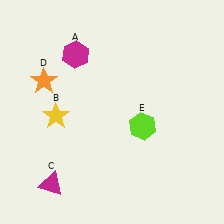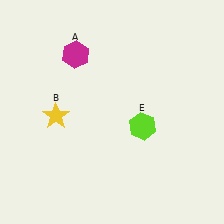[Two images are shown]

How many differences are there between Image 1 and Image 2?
There are 2 differences between the two images.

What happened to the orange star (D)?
The orange star (D) was removed in Image 2. It was in the top-left area of Image 1.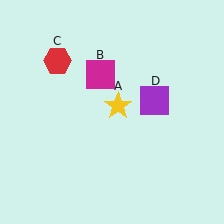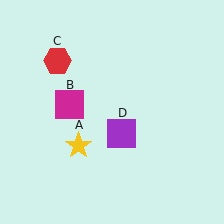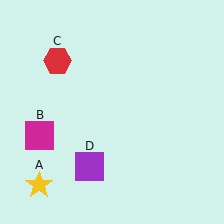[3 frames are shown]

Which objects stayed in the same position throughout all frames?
Red hexagon (object C) remained stationary.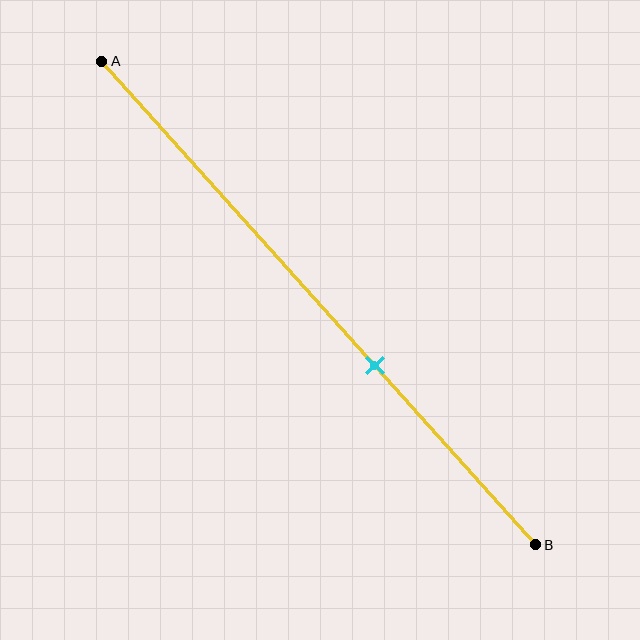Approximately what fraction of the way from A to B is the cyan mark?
The cyan mark is approximately 65% of the way from A to B.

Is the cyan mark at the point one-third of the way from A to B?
No, the mark is at about 65% from A, not at the 33% one-third point.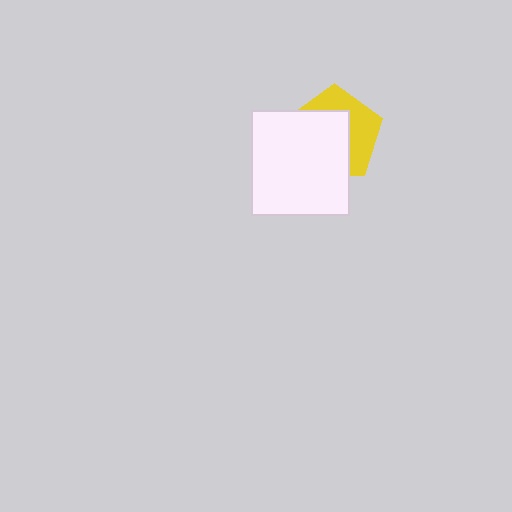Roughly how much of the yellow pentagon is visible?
A small part of it is visible (roughly 42%).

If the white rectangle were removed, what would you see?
You would see the complete yellow pentagon.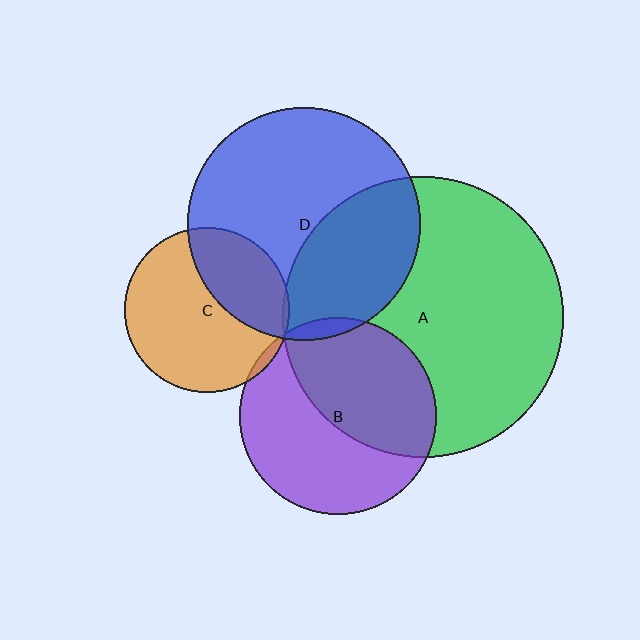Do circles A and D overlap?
Yes.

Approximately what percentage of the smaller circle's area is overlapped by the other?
Approximately 35%.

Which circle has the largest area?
Circle A (green).